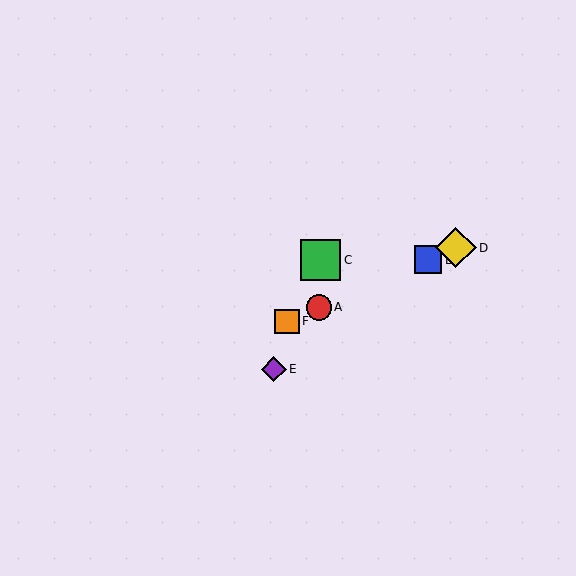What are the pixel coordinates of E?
Object E is at (274, 369).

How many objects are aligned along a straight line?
4 objects (A, B, D, F) are aligned along a straight line.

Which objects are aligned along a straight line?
Objects A, B, D, F are aligned along a straight line.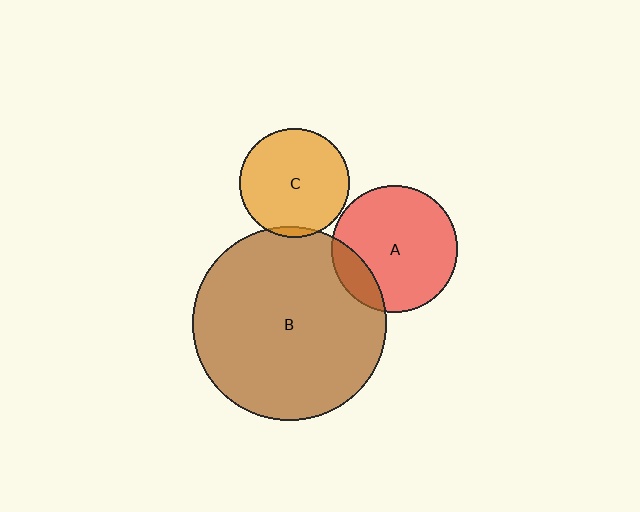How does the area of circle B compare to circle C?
Approximately 3.1 times.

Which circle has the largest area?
Circle B (brown).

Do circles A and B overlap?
Yes.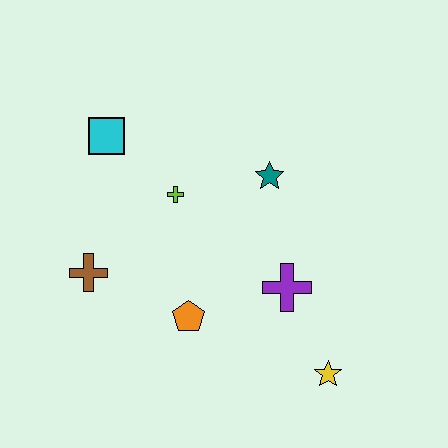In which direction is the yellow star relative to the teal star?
The yellow star is below the teal star.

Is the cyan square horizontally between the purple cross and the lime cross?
No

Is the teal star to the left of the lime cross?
No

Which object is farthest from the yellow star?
The cyan square is farthest from the yellow star.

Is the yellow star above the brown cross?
No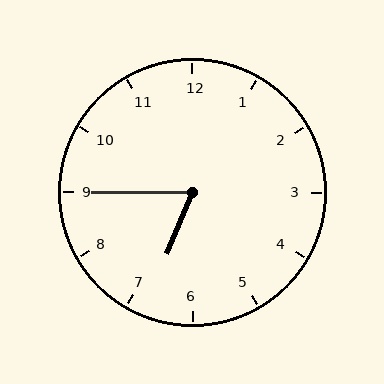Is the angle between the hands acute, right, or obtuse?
It is acute.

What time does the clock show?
6:45.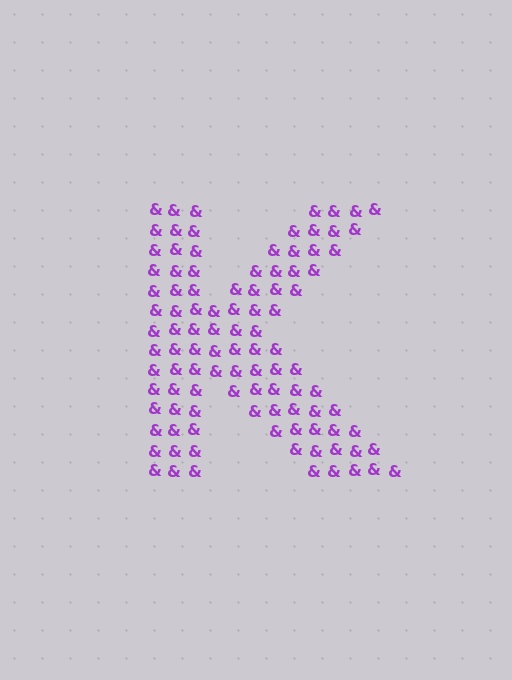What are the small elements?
The small elements are ampersands.